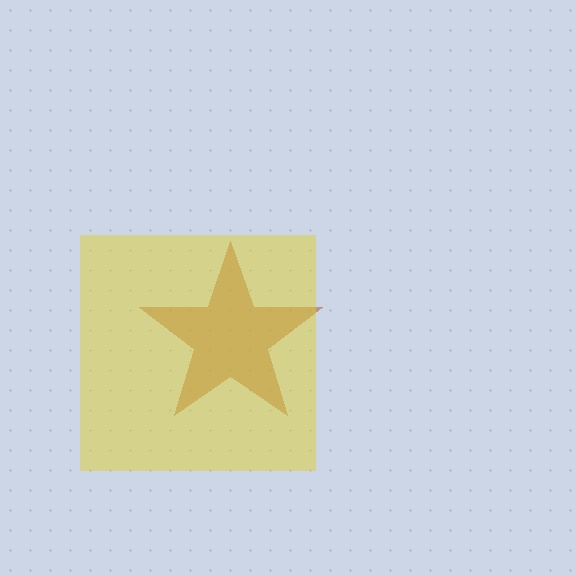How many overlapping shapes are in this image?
There are 2 overlapping shapes in the image.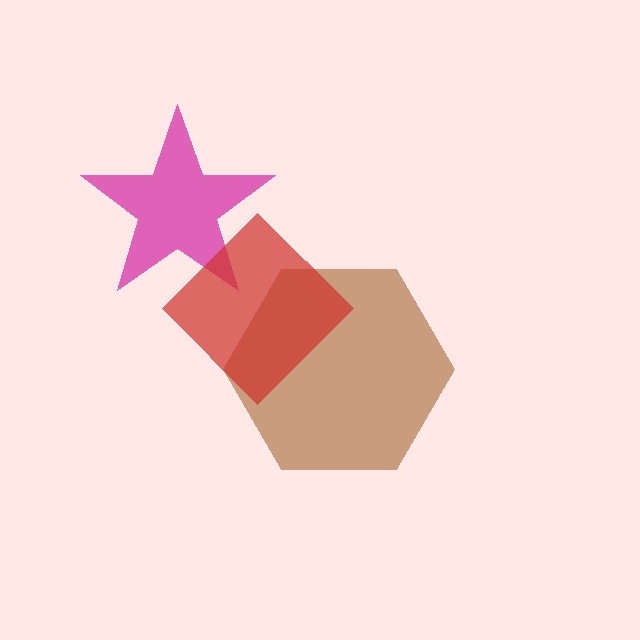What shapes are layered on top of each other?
The layered shapes are: a brown hexagon, a magenta star, a red diamond.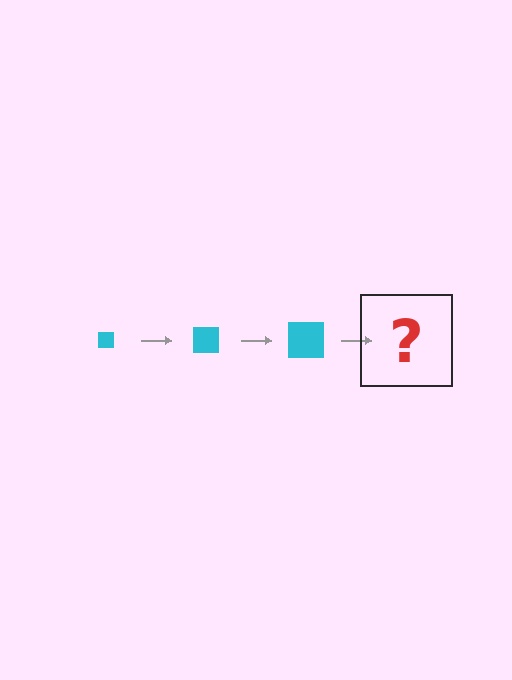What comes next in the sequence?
The next element should be a cyan square, larger than the previous one.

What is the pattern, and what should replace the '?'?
The pattern is that the square gets progressively larger each step. The '?' should be a cyan square, larger than the previous one.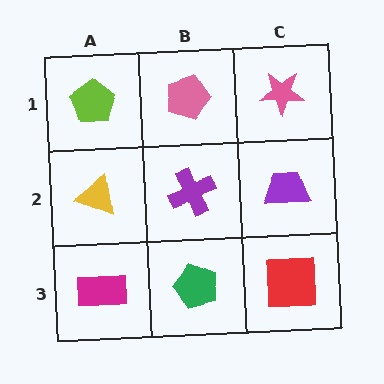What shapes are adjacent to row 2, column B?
A pink pentagon (row 1, column B), a green pentagon (row 3, column B), a yellow triangle (row 2, column A), a purple trapezoid (row 2, column C).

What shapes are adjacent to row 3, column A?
A yellow triangle (row 2, column A), a green pentagon (row 3, column B).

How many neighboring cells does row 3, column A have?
2.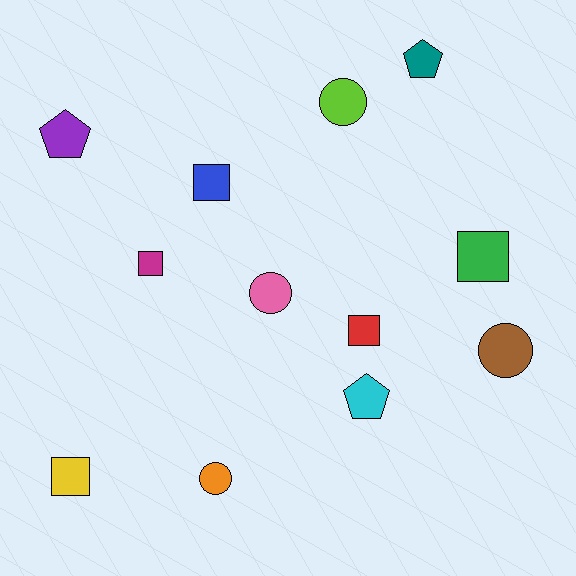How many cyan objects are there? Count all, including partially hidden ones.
There is 1 cyan object.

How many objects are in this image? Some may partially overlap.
There are 12 objects.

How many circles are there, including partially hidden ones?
There are 4 circles.